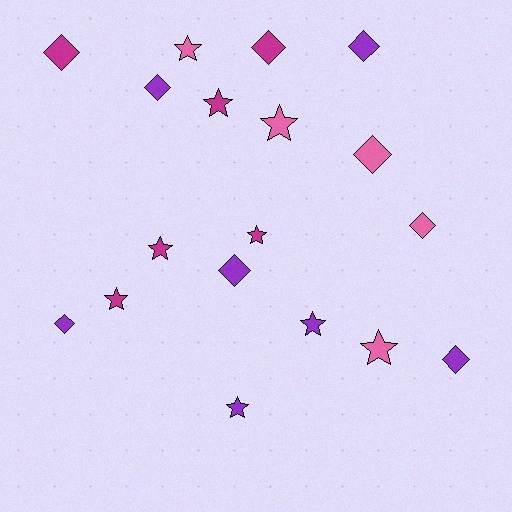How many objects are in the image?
There are 18 objects.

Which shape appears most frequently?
Diamond, with 9 objects.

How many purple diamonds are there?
There are 5 purple diamonds.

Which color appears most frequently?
Purple, with 7 objects.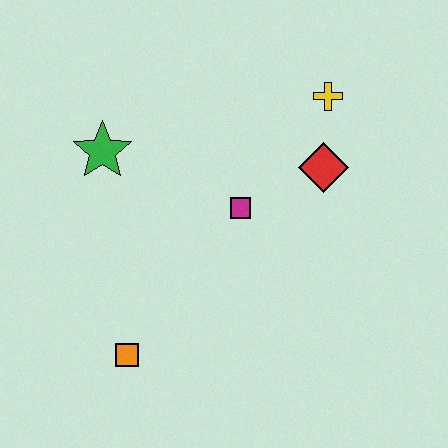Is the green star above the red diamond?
Yes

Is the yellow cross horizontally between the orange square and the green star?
No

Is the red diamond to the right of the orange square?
Yes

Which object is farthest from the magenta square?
The orange square is farthest from the magenta square.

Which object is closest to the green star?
The magenta square is closest to the green star.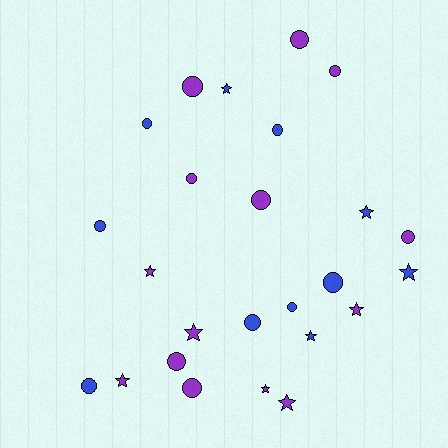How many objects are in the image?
There are 25 objects.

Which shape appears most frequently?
Circle, with 15 objects.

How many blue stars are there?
There are 4 blue stars.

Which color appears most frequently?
Purple, with 14 objects.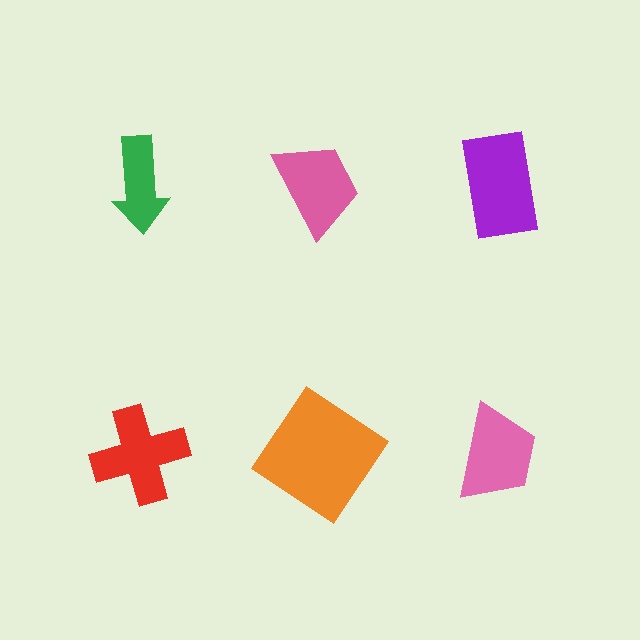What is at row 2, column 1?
A red cross.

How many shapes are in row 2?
3 shapes.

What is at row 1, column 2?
A pink trapezoid.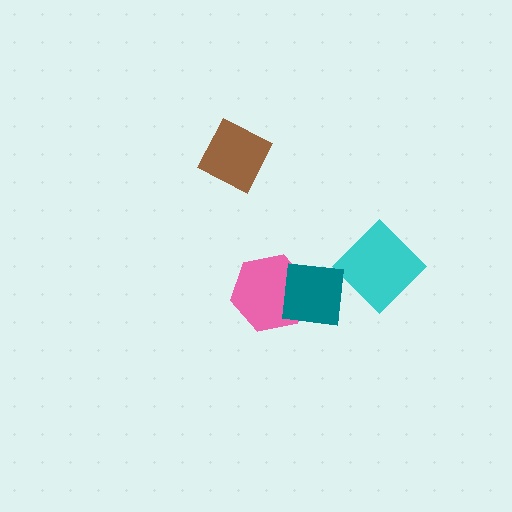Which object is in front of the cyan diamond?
The teal square is in front of the cyan diamond.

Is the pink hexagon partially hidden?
Yes, it is partially covered by another shape.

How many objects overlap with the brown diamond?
0 objects overlap with the brown diamond.